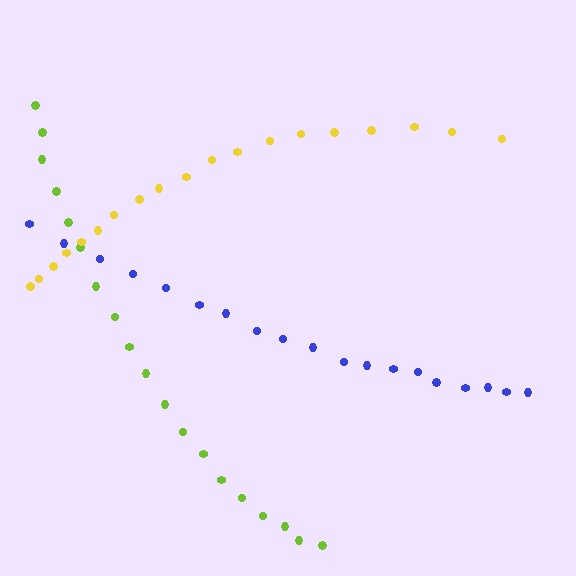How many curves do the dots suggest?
There are 3 distinct paths.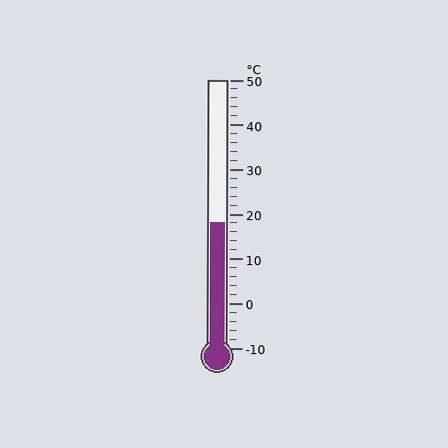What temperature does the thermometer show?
The thermometer shows approximately 18°C.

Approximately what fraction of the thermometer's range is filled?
The thermometer is filled to approximately 45% of its range.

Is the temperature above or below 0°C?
The temperature is above 0°C.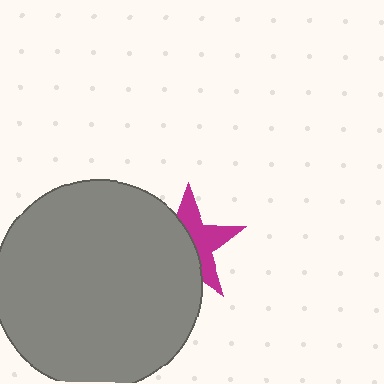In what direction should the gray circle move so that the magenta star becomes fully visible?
The gray circle should move left. That is the shortest direction to clear the overlap and leave the magenta star fully visible.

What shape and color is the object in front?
The object in front is a gray circle.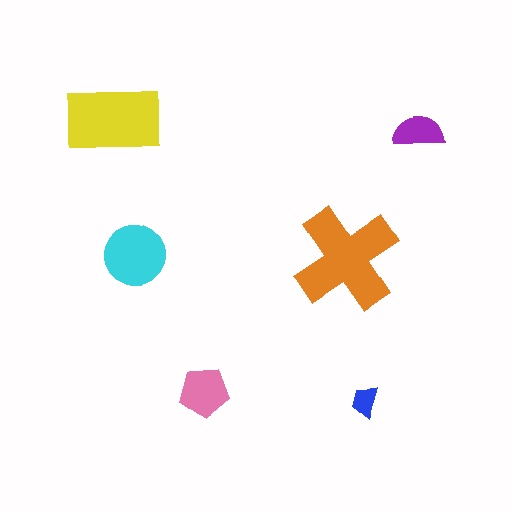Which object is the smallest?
The blue trapezoid.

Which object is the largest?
The orange cross.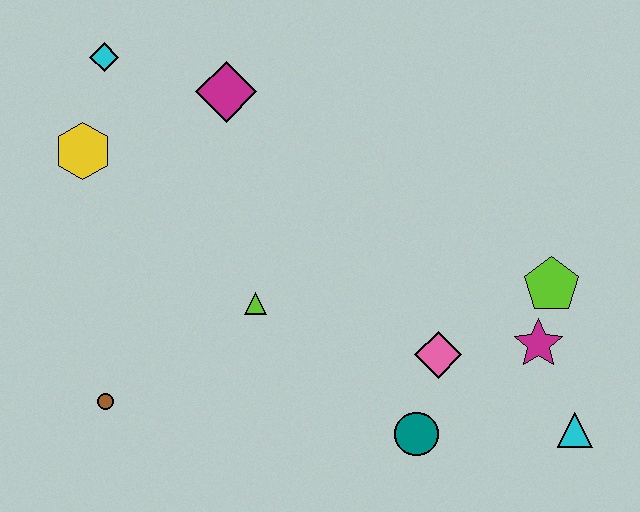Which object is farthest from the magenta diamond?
The cyan triangle is farthest from the magenta diamond.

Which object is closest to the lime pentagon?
The magenta star is closest to the lime pentagon.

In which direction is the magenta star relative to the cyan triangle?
The magenta star is above the cyan triangle.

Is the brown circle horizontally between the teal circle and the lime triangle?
No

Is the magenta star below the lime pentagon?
Yes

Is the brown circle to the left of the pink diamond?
Yes